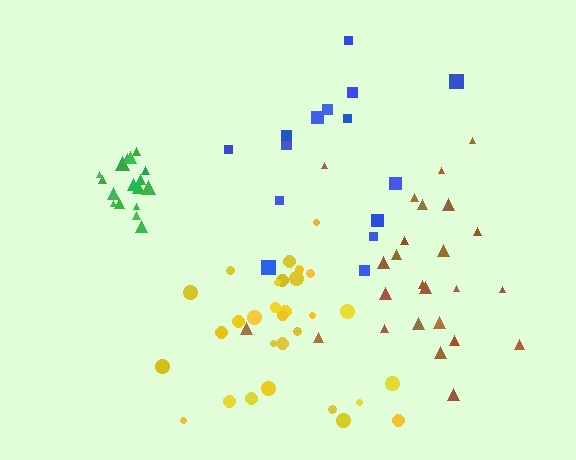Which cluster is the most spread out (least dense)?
Blue.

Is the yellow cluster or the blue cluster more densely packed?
Yellow.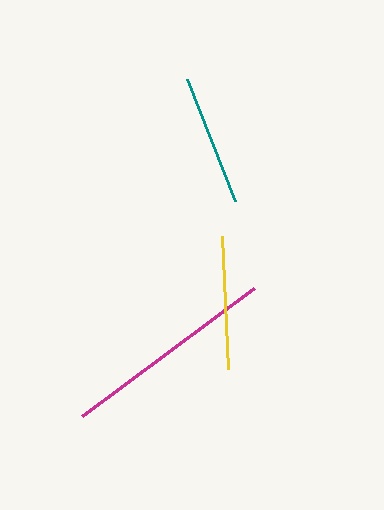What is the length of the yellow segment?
The yellow segment is approximately 133 pixels long.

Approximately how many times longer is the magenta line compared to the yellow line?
The magenta line is approximately 1.6 times the length of the yellow line.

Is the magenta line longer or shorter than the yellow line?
The magenta line is longer than the yellow line.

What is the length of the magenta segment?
The magenta segment is approximately 215 pixels long.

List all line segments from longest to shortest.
From longest to shortest: magenta, yellow, teal.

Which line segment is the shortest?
The teal line is the shortest at approximately 131 pixels.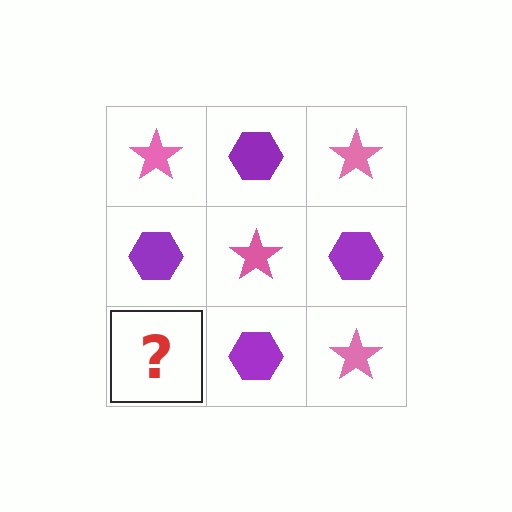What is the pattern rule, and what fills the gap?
The rule is that it alternates pink star and purple hexagon in a checkerboard pattern. The gap should be filled with a pink star.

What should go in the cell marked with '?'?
The missing cell should contain a pink star.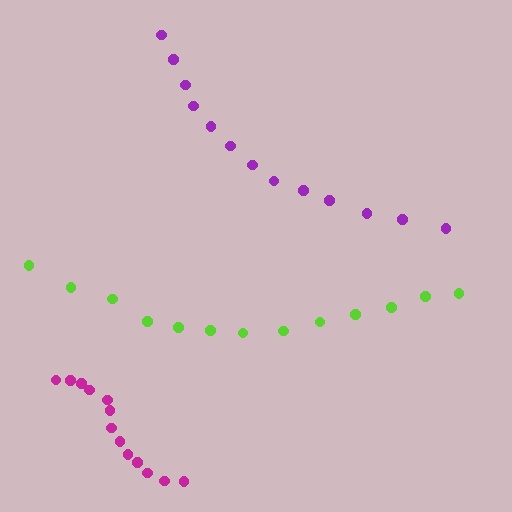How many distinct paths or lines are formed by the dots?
There are 3 distinct paths.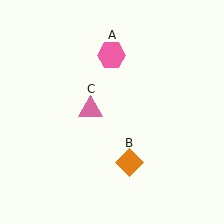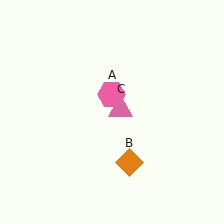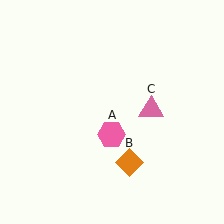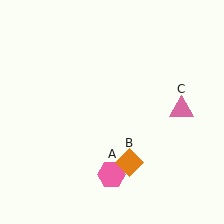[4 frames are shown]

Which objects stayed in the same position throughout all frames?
Orange diamond (object B) remained stationary.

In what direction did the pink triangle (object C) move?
The pink triangle (object C) moved right.